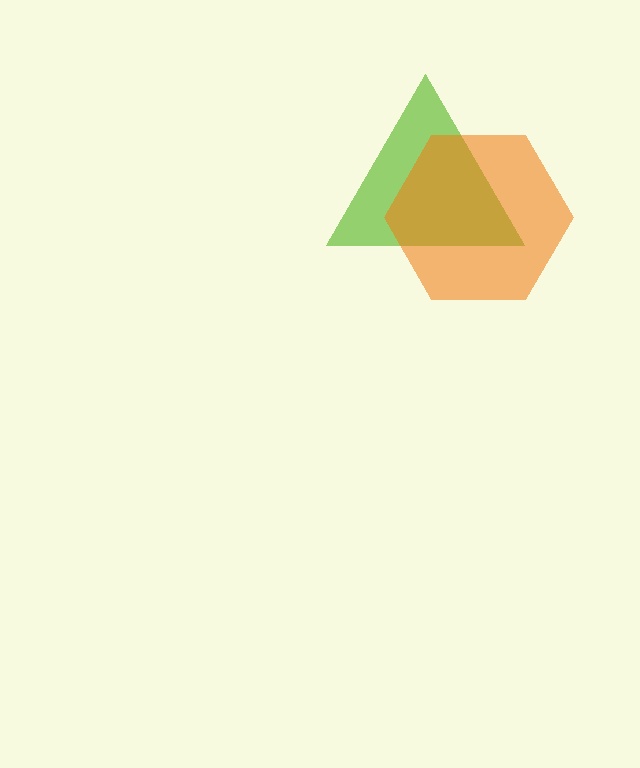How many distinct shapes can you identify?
There are 2 distinct shapes: a lime triangle, an orange hexagon.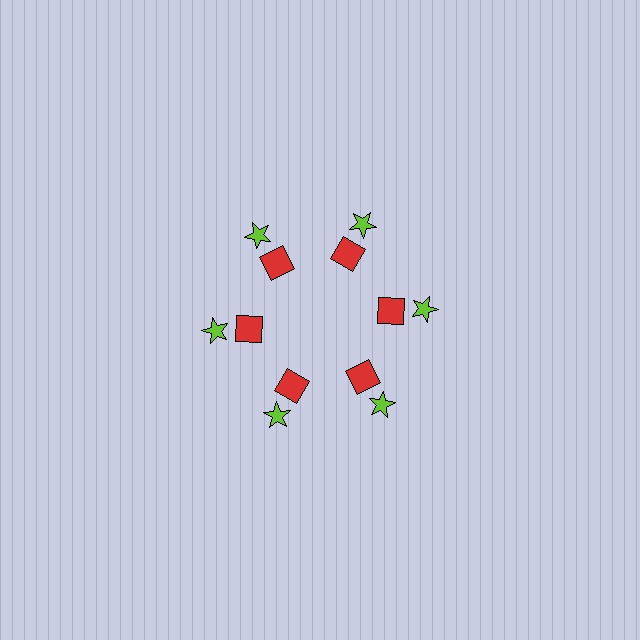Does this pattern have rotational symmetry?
Yes, this pattern has 6-fold rotational symmetry. It looks the same after rotating 60 degrees around the center.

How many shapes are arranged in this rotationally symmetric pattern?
There are 12 shapes, arranged in 6 groups of 2.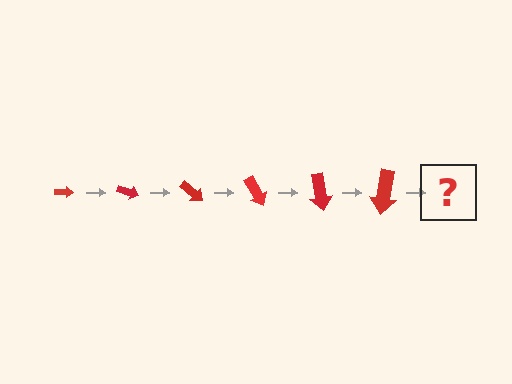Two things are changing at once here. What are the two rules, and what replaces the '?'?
The two rules are that the arrow grows larger each step and it rotates 20 degrees each step. The '?' should be an arrow, larger than the previous one and rotated 120 degrees from the start.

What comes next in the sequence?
The next element should be an arrow, larger than the previous one and rotated 120 degrees from the start.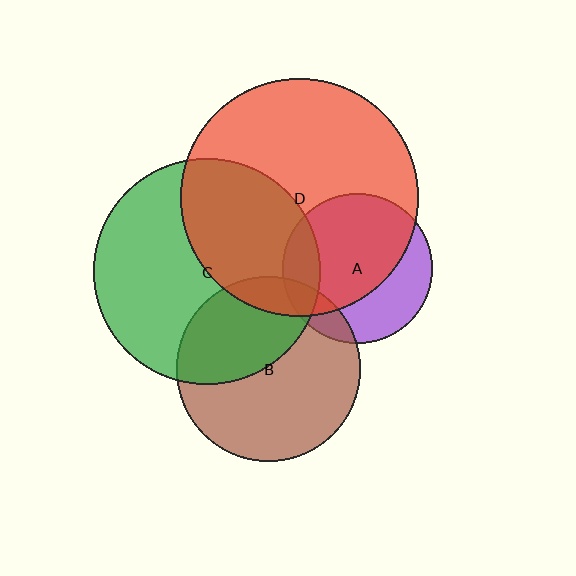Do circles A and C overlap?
Yes.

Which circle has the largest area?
Circle D (red).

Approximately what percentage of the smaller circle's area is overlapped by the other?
Approximately 15%.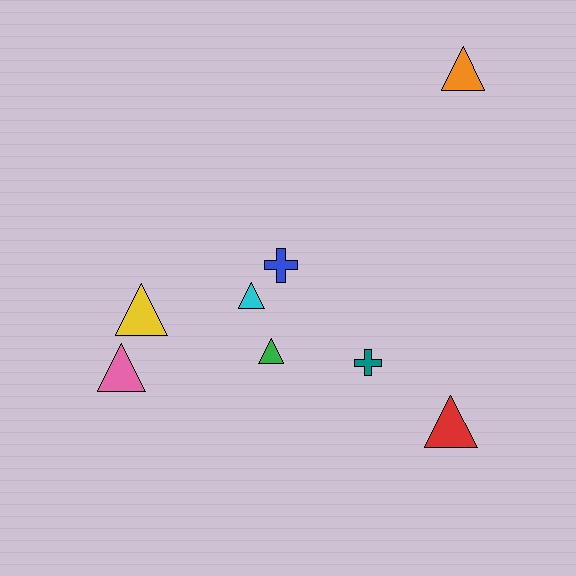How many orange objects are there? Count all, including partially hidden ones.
There is 1 orange object.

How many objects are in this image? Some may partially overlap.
There are 8 objects.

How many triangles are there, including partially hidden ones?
There are 6 triangles.